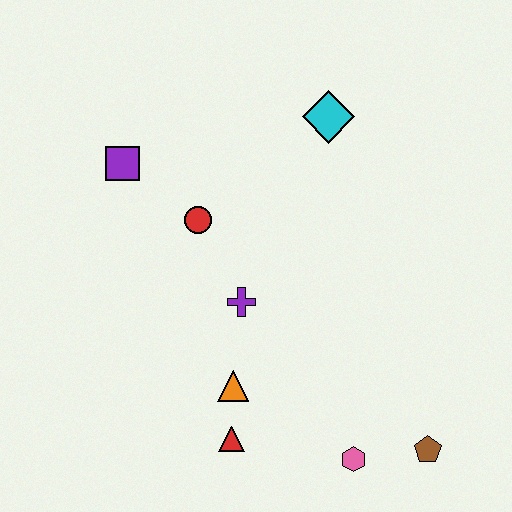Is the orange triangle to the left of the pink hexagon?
Yes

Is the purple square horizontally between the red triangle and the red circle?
No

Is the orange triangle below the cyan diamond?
Yes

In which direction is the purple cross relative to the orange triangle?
The purple cross is above the orange triangle.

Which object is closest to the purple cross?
The orange triangle is closest to the purple cross.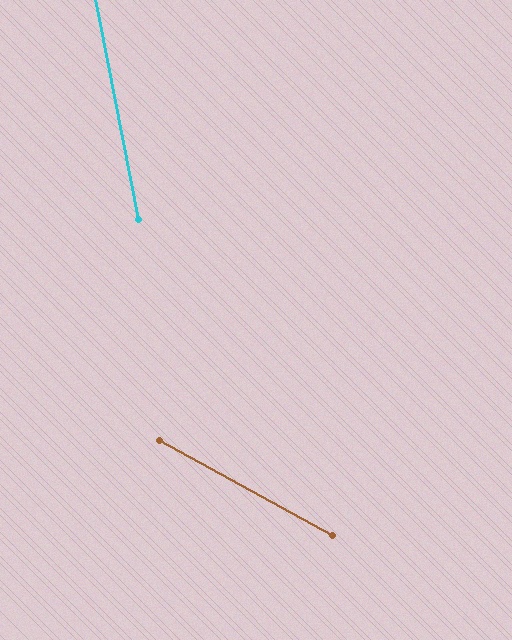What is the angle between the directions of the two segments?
Approximately 50 degrees.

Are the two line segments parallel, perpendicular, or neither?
Neither parallel nor perpendicular — they differ by about 50°.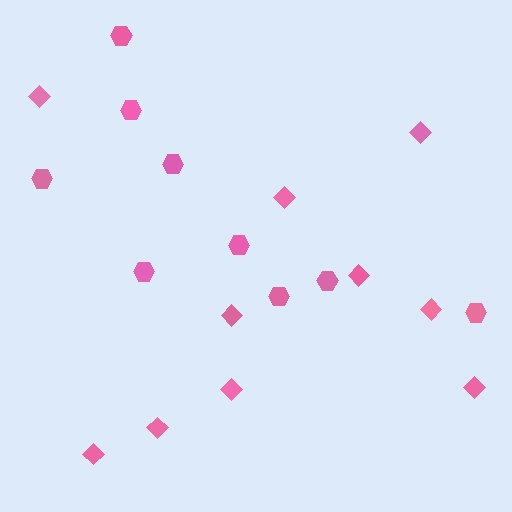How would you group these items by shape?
There are 2 groups: one group of diamonds (10) and one group of hexagons (9).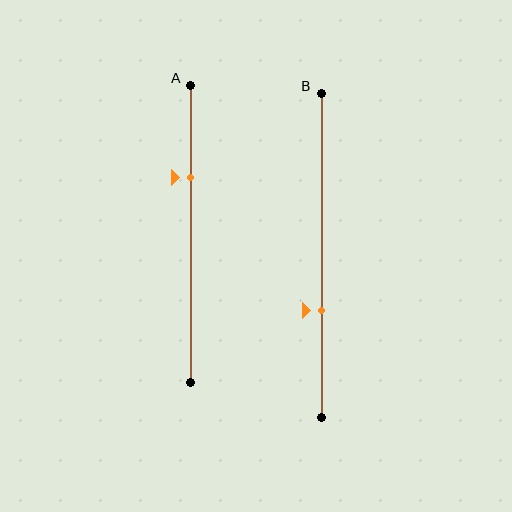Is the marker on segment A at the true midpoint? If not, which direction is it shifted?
No, the marker on segment A is shifted upward by about 19% of the segment length.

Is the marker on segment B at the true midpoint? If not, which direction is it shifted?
No, the marker on segment B is shifted downward by about 17% of the segment length.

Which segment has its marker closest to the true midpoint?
Segment B has its marker closest to the true midpoint.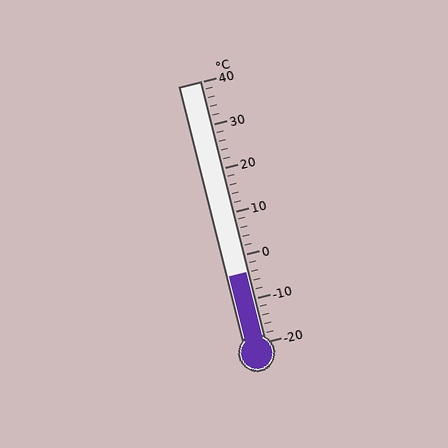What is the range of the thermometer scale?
The thermometer scale ranges from -20°C to 40°C.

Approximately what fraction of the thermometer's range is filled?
The thermometer is filled to approximately 25% of its range.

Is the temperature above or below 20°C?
The temperature is below 20°C.